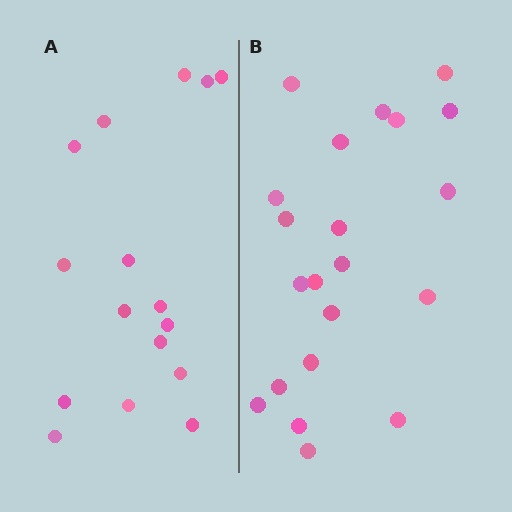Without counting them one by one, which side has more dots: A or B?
Region B (the right region) has more dots.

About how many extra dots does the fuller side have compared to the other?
Region B has about 5 more dots than region A.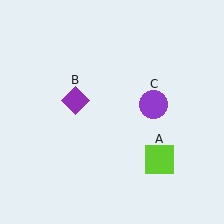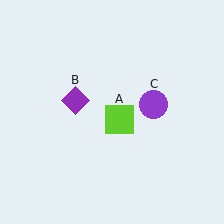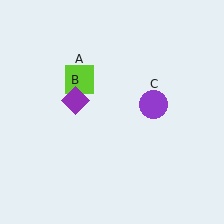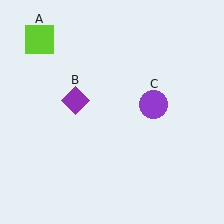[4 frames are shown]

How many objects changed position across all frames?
1 object changed position: lime square (object A).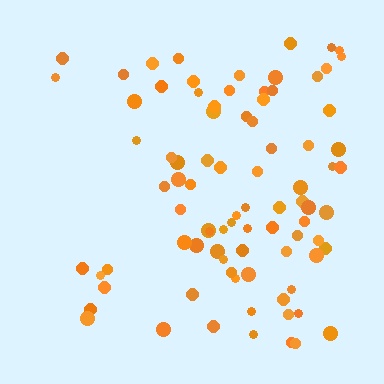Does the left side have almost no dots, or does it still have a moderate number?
Still a moderate number, just noticeably fewer than the right.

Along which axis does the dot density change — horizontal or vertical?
Horizontal.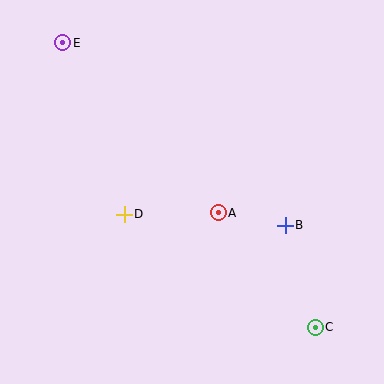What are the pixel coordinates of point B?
Point B is at (285, 225).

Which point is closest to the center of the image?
Point A at (218, 213) is closest to the center.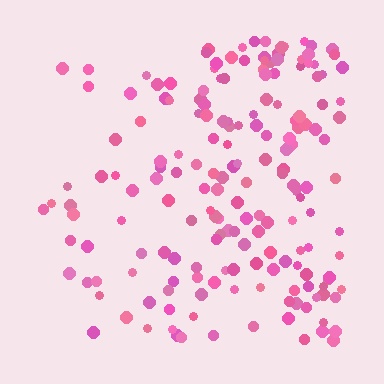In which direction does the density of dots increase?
From left to right, with the right side densest.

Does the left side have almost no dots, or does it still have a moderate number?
Still a moderate number, just noticeably fewer than the right.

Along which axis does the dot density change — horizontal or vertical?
Horizontal.